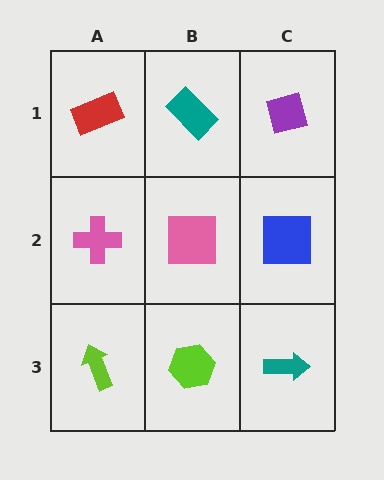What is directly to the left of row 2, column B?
A pink cross.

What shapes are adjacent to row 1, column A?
A pink cross (row 2, column A), a teal rectangle (row 1, column B).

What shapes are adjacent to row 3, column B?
A pink square (row 2, column B), a lime arrow (row 3, column A), a teal arrow (row 3, column C).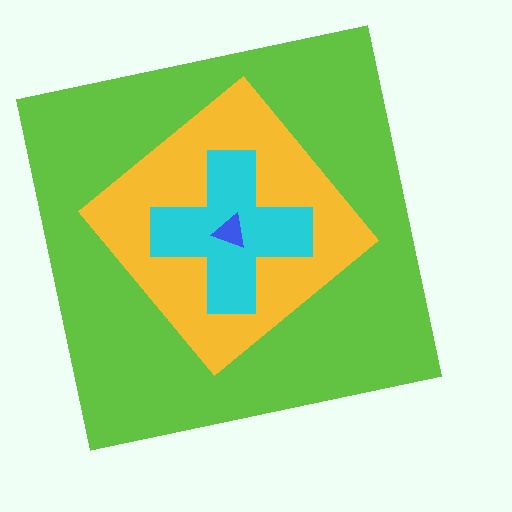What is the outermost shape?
The lime square.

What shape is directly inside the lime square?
The yellow diamond.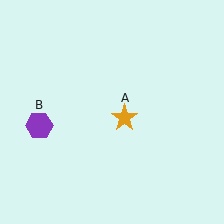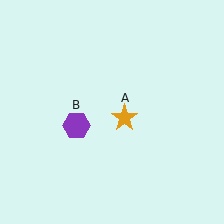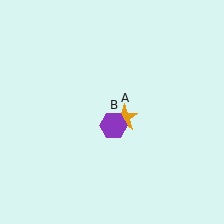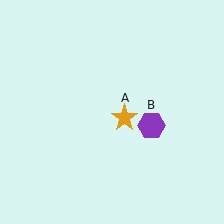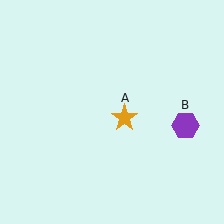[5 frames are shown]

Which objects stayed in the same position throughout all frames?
Orange star (object A) remained stationary.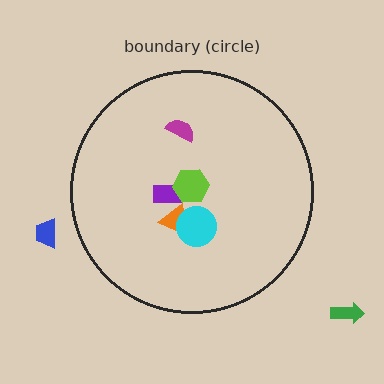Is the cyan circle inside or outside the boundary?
Inside.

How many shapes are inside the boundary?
5 inside, 2 outside.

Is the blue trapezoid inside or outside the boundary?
Outside.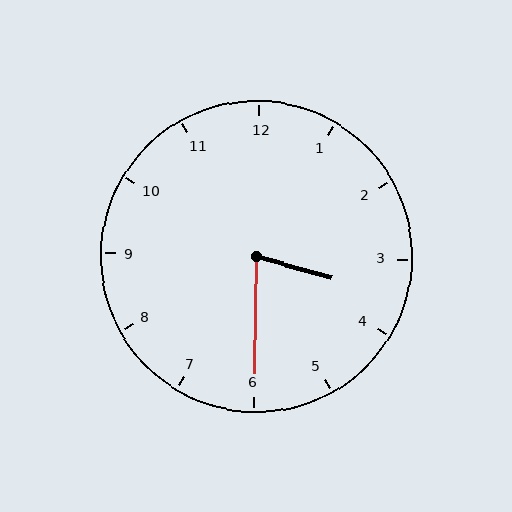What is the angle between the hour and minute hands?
Approximately 75 degrees.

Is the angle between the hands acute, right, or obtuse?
It is acute.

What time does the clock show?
3:30.